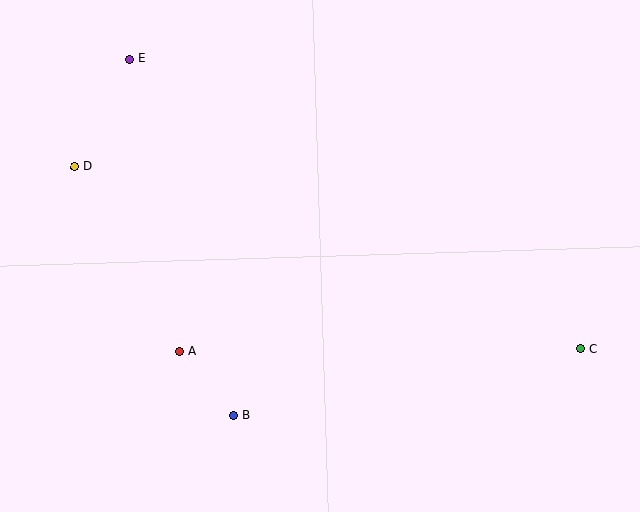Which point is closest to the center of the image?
Point A at (180, 351) is closest to the center.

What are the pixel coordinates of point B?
Point B is at (234, 415).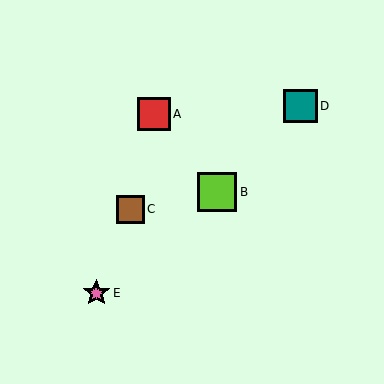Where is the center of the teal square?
The center of the teal square is at (300, 106).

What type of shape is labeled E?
Shape E is a pink star.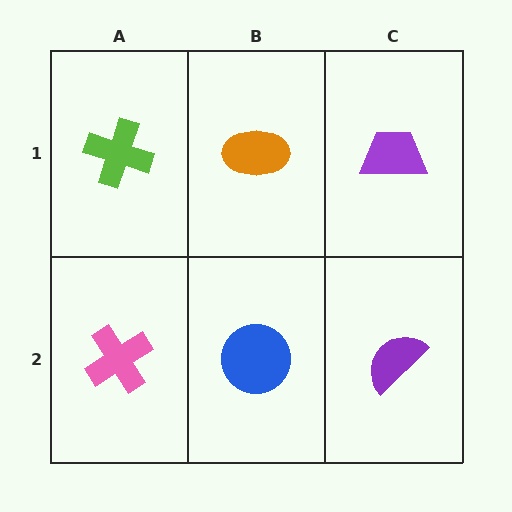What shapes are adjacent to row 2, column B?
An orange ellipse (row 1, column B), a pink cross (row 2, column A), a purple semicircle (row 2, column C).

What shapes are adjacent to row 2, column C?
A purple trapezoid (row 1, column C), a blue circle (row 2, column B).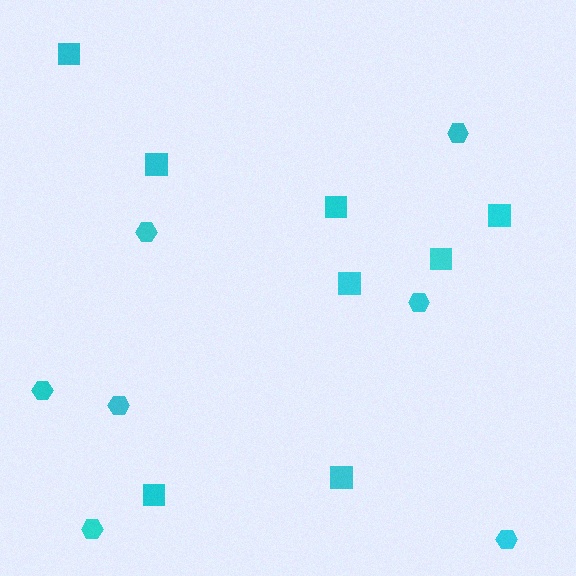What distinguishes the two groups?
There are 2 groups: one group of hexagons (7) and one group of squares (8).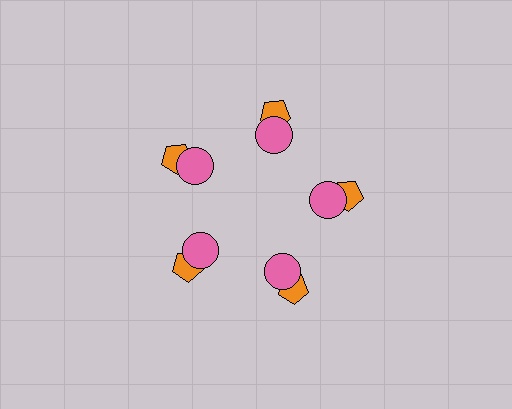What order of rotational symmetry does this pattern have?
This pattern has 5-fold rotational symmetry.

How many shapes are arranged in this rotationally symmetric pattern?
There are 10 shapes, arranged in 5 groups of 2.